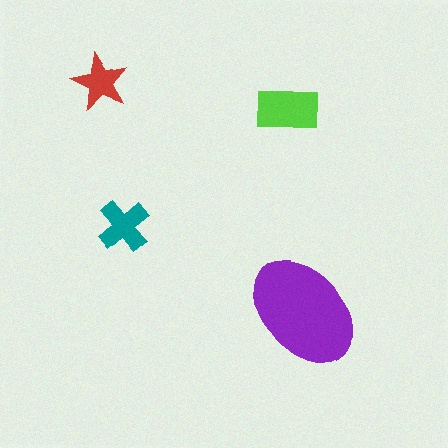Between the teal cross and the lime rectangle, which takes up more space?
The lime rectangle.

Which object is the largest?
The purple ellipse.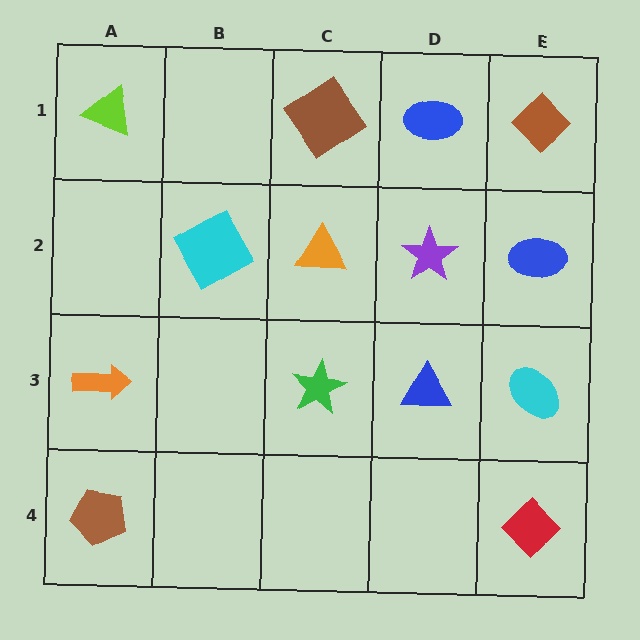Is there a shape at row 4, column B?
No, that cell is empty.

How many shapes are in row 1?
4 shapes.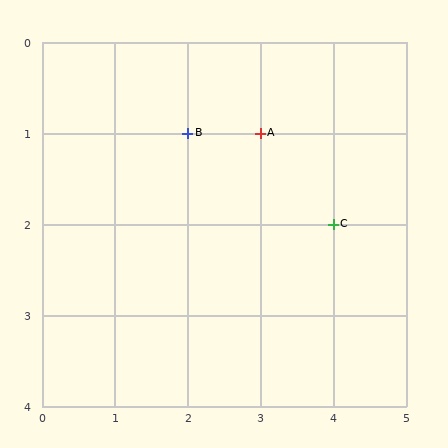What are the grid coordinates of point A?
Point A is at grid coordinates (3, 1).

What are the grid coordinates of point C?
Point C is at grid coordinates (4, 2).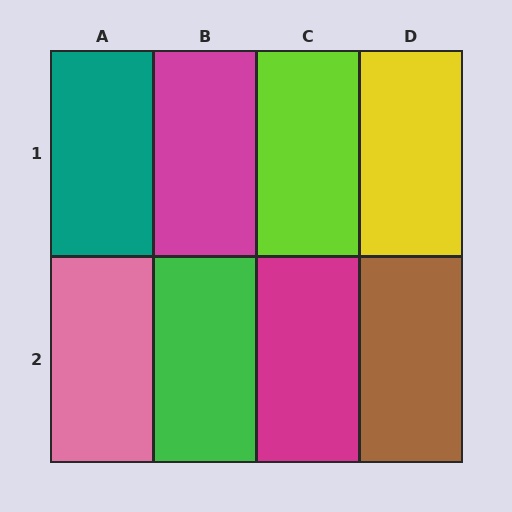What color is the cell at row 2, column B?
Green.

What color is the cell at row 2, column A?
Pink.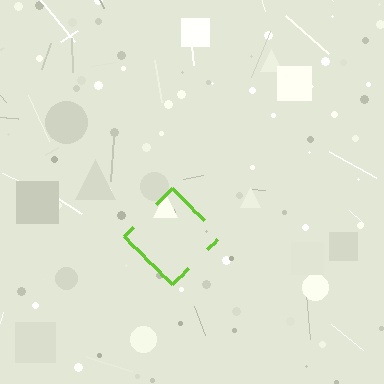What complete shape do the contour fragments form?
The contour fragments form a diamond.